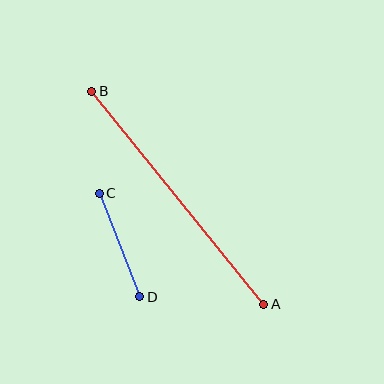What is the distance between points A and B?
The distance is approximately 274 pixels.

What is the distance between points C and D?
The distance is approximately 111 pixels.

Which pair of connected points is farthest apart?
Points A and B are farthest apart.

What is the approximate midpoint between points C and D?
The midpoint is at approximately (120, 245) pixels.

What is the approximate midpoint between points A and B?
The midpoint is at approximately (178, 198) pixels.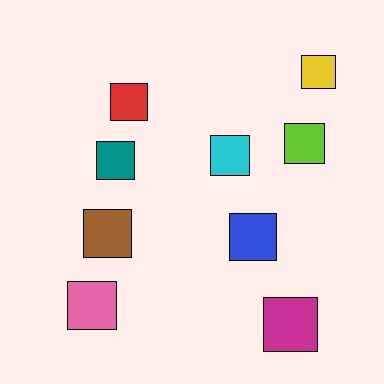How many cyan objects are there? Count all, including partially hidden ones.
There is 1 cyan object.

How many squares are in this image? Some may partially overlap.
There are 9 squares.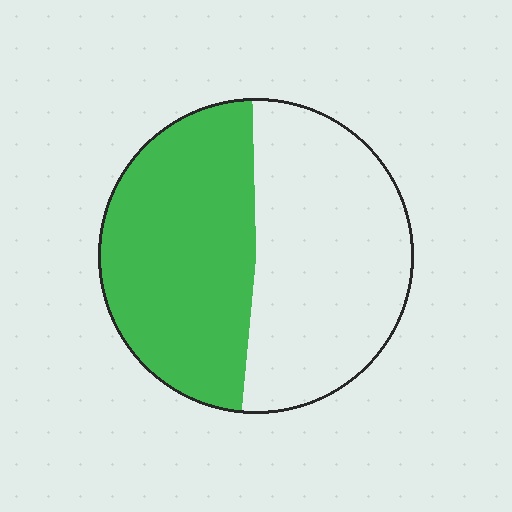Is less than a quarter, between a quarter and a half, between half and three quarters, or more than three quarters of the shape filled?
Between a quarter and a half.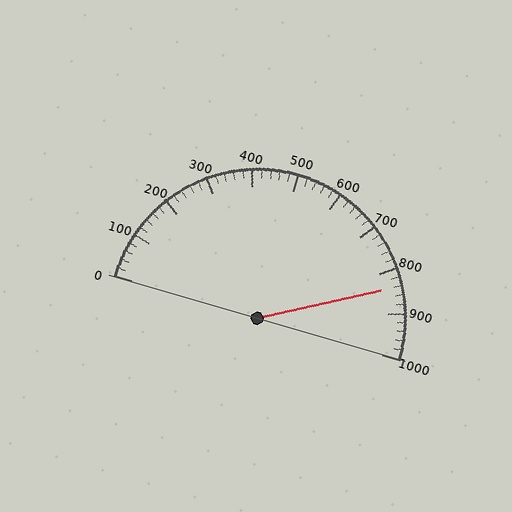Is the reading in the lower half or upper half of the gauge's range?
The reading is in the upper half of the range (0 to 1000).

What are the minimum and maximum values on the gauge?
The gauge ranges from 0 to 1000.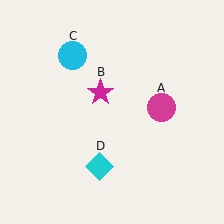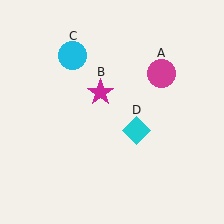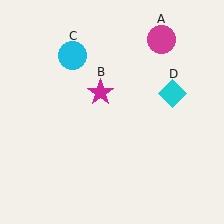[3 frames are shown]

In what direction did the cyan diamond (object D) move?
The cyan diamond (object D) moved up and to the right.